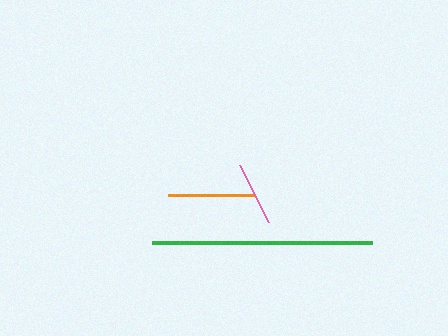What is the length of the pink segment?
The pink segment is approximately 64 pixels long.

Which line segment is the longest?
The green line is the longest at approximately 220 pixels.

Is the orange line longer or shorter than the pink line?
The orange line is longer than the pink line.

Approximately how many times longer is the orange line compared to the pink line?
The orange line is approximately 1.3 times the length of the pink line.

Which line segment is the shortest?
The pink line is the shortest at approximately 64 pixels.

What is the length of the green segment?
The green segment is approximately 220 pixels long.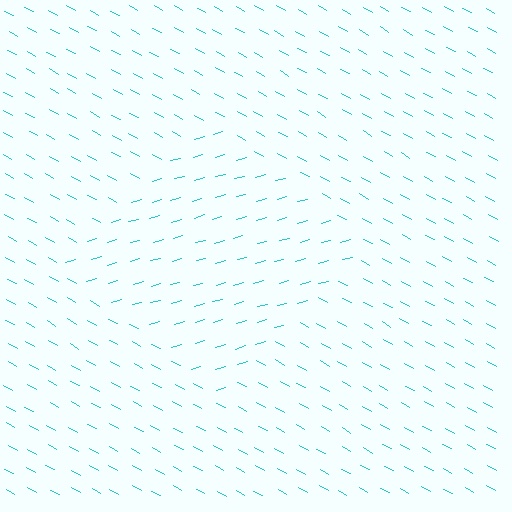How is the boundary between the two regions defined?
The boundary is defined purely by a change in line orientation (approximately 45 degrees difference). All lines are the same color and thickness.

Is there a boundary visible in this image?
Yes, there is a texture boundary formed by a change in line orientation.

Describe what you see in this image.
The image is filled with small cyan line segments. A diamond region in the image has lines oriented differently from the surrounding lines, creating a visible texture boundary.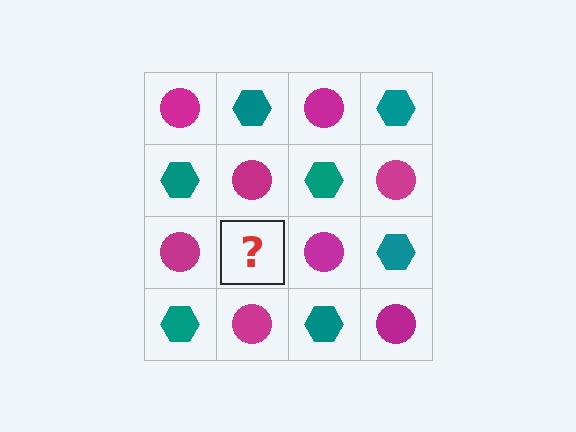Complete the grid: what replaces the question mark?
The question mark should be replaced with a teal hexagon.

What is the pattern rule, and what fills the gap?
The rule is that it alternates magenta circle and teal hexagon in a checkerboard pattern. The gap should be filled with a teal hexagon.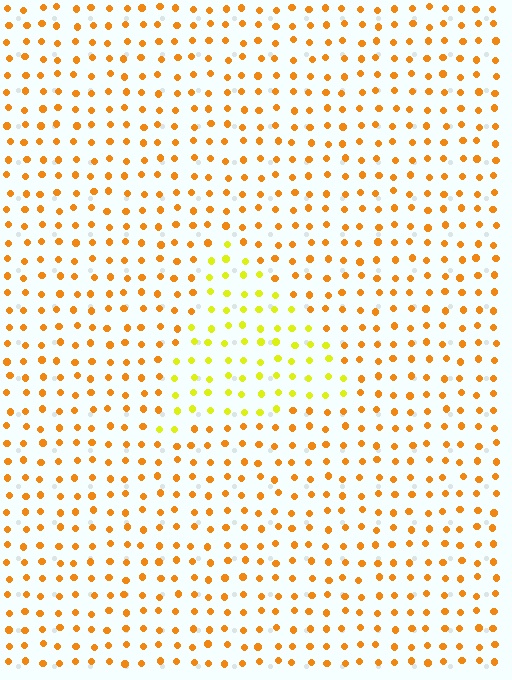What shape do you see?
I see a triangle.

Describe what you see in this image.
The image is filled with small orange elements in a uniform arrangement. A triangle-shaped region is visible where the elements are tinted to a slightly different hue, forming a subtle color boundary.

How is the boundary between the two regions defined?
The boundary is defined purely by a slight shift in hue (about 34 degrees). Spacing, size, and orientation are identical on both sides.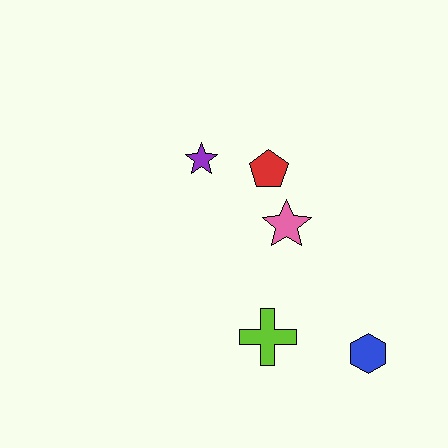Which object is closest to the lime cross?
The blue hexagon is closest to the lime cross.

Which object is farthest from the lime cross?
The purple star is farthest from the lime cross.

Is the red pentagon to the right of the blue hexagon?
No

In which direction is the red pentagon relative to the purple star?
The red pentagon is to the right of the purple star.